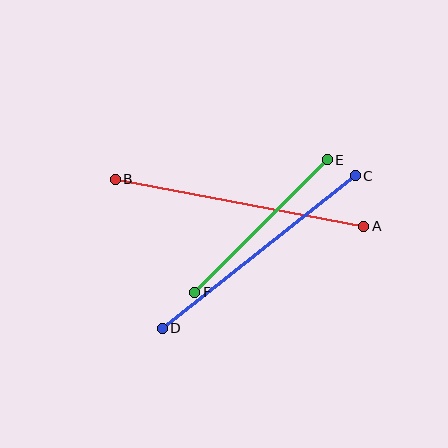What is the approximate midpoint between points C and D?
The midpoint is at approximately (259, 252) pixels.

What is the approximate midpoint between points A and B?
The midpoint is at approximately (240, 203) pixels.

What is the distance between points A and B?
The distance is approximately 253 pixels.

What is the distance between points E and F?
The distance is approximately 188 pixels.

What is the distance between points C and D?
The distance is approximately 246 pixels.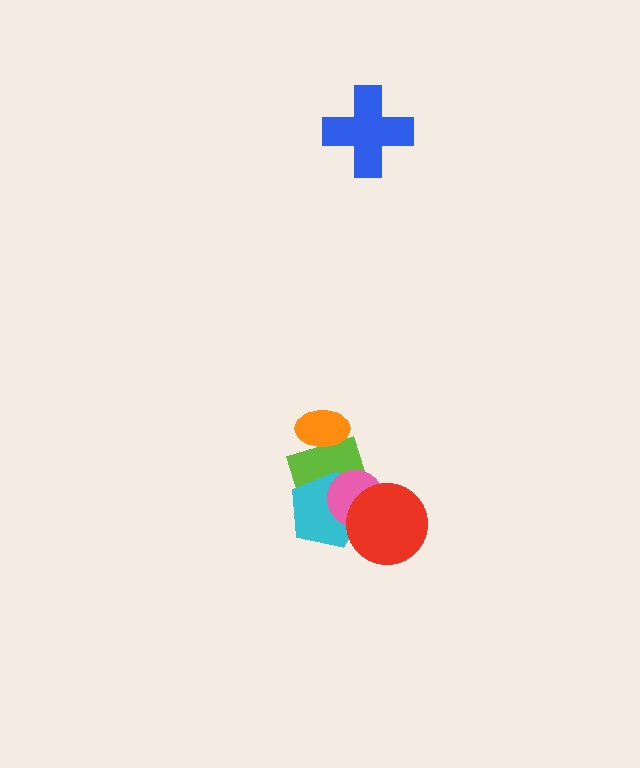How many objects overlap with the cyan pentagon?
3 objects overlap with the cyan pentagon.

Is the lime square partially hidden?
Yes, it is partially covered by another shape.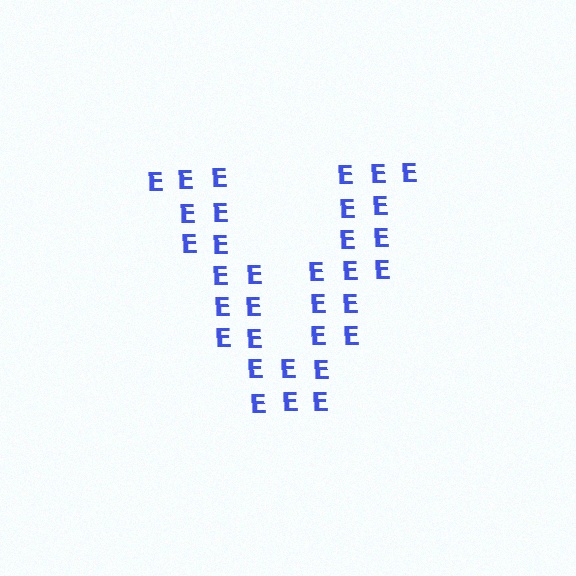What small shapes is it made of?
It is made of small letter E's.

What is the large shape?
The large shape is the letter V.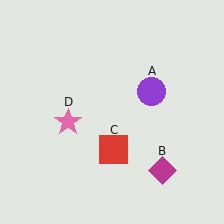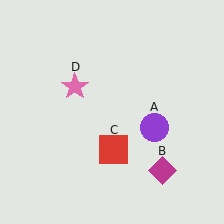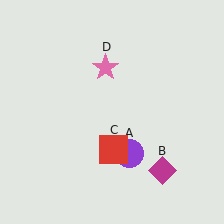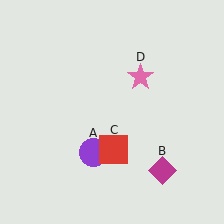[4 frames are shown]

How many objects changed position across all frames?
2 objects changed position: purple circle (object A), pink star (object D).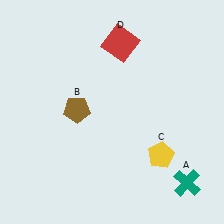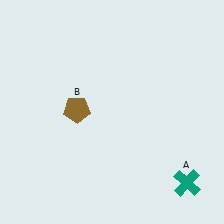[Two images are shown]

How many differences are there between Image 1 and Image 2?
There are 2 differences between the two images.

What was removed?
The red square (D), the yellow pentagon (C) were removed in Image 2.